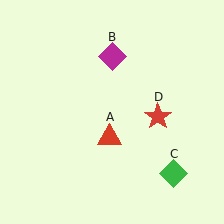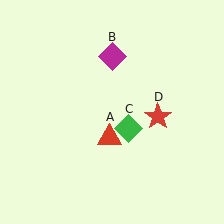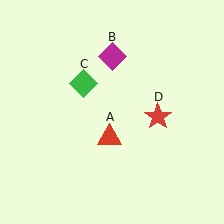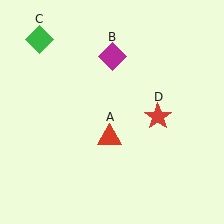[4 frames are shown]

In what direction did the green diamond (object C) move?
The green diamond (object C) moved up and to the left.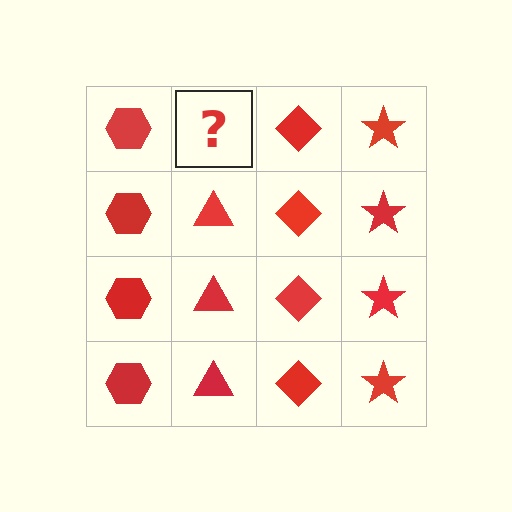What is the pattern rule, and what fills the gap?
The rule is that each column has a consistent shape. The gap should be filled with a red triangle.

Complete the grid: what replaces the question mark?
The question mark should be replaced with a red triangle.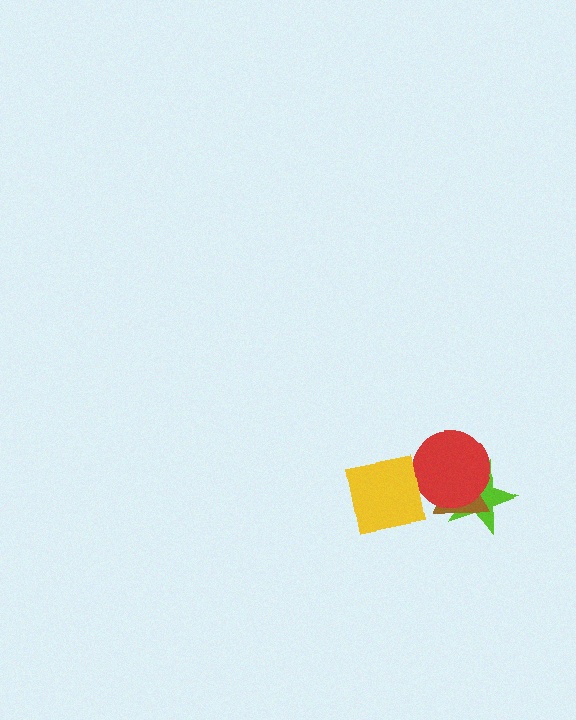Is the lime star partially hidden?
Yes, it is partially covered by another shape.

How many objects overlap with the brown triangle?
2 objects overlap with the brown triangle.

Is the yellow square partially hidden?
No, no other shape covers it.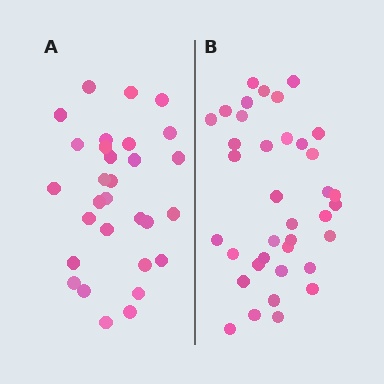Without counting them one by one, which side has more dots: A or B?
Region B (the right region) has more dots.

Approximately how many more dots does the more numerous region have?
Region B has roughly 8 or so more dots than region A.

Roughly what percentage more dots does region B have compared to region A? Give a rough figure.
About 25% more.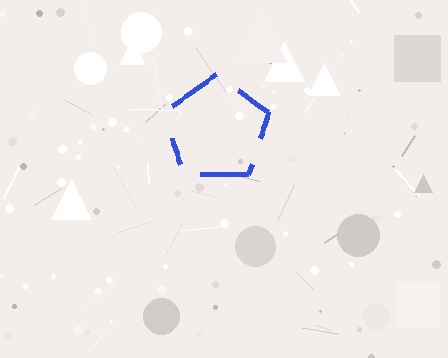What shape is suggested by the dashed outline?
The dashed outline suggests a pentagon.